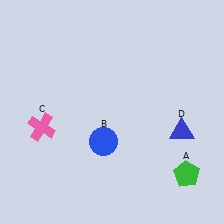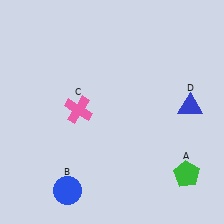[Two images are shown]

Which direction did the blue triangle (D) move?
The blue triangle (D) moved up.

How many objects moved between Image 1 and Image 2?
3 objects moved between the two images.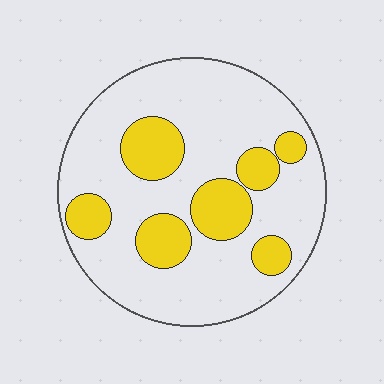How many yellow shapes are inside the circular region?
7.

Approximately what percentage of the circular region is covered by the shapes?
Approximately 25%.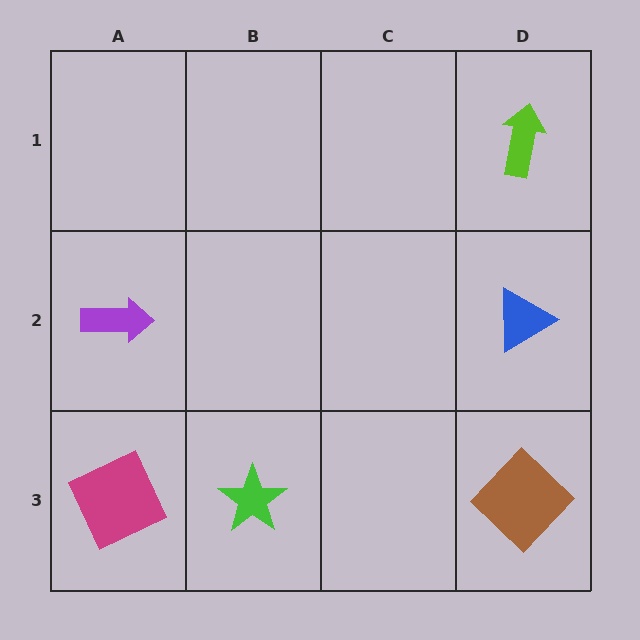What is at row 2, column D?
A blue triangle.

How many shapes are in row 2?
2 shapes.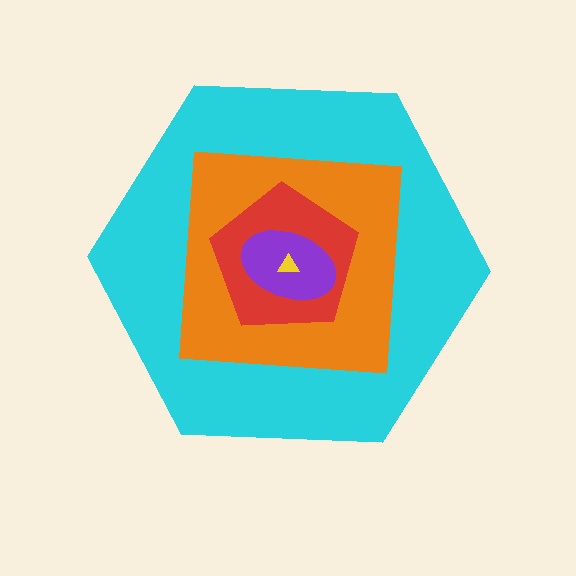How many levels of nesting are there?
5.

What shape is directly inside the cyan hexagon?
The orange square.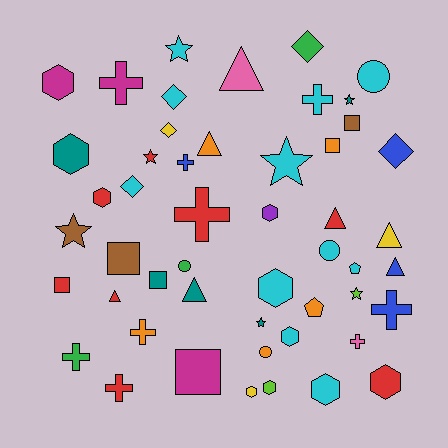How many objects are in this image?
There are 50 objects.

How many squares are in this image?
There are 6 squares.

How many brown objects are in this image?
There are 3 brown objects.